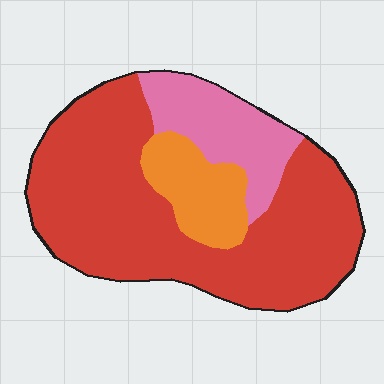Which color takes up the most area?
Red, at roughly 70%.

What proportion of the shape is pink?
Pink covers around 20% of the shape.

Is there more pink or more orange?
Pink.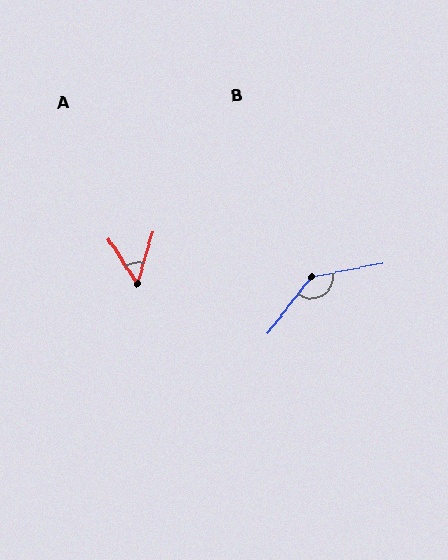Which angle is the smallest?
A, at approximately 49 degrees.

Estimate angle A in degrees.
Approximately 49 degrees.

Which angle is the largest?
B, at approximately 139 degrees.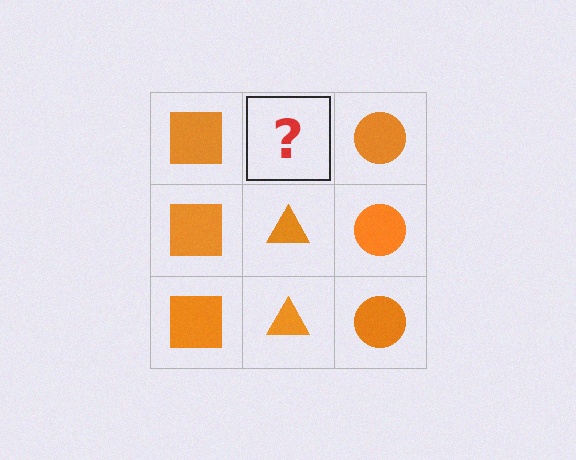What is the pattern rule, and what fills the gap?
The rule is that each column has a consistent shape. The gap should be filled with an orange triangle.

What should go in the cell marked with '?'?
The missing cell should contain an orange triangle.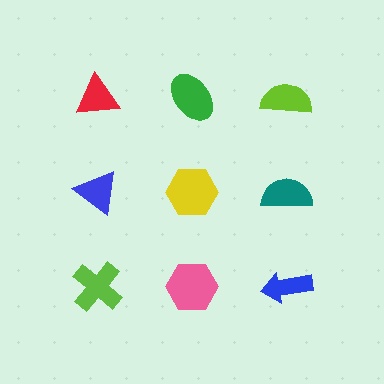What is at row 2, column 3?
A teal semicircle.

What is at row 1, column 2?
A green ellipse.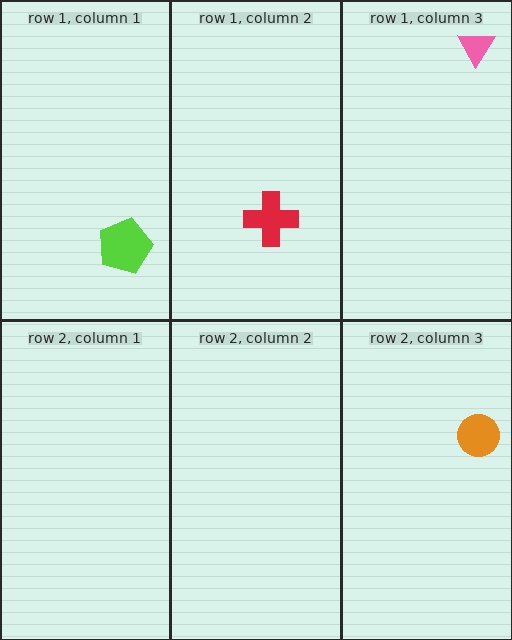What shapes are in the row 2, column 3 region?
The orange circle.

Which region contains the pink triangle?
The row 1, column 3 region.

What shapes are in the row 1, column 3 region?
The pink triangle.